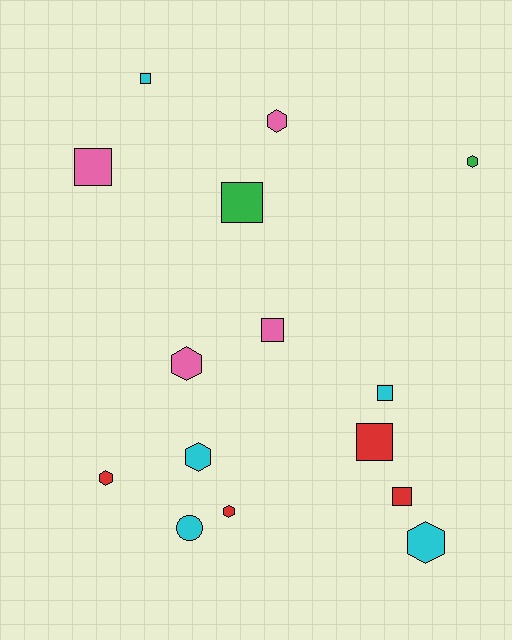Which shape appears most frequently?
Hexagon, with 7 objects.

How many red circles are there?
There are no red circles.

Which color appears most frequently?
Cyan, with 5 objects.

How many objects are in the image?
There are 15 objects.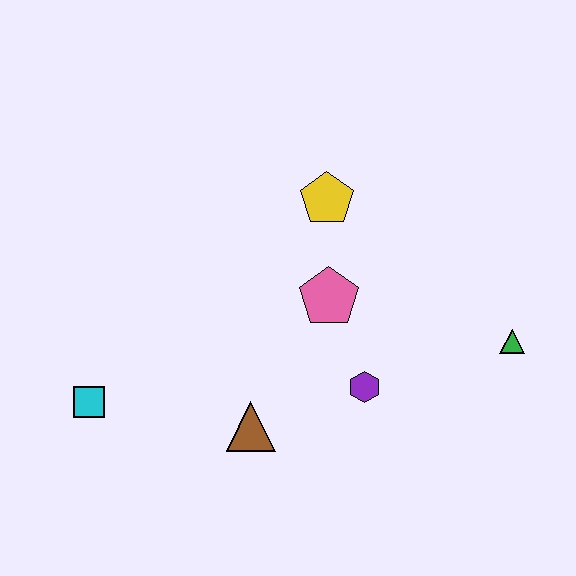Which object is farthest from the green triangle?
The cyan square is farthest from the green triangle.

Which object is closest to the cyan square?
The brown triangle is closest to the cyan square.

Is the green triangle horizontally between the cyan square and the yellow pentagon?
No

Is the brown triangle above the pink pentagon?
No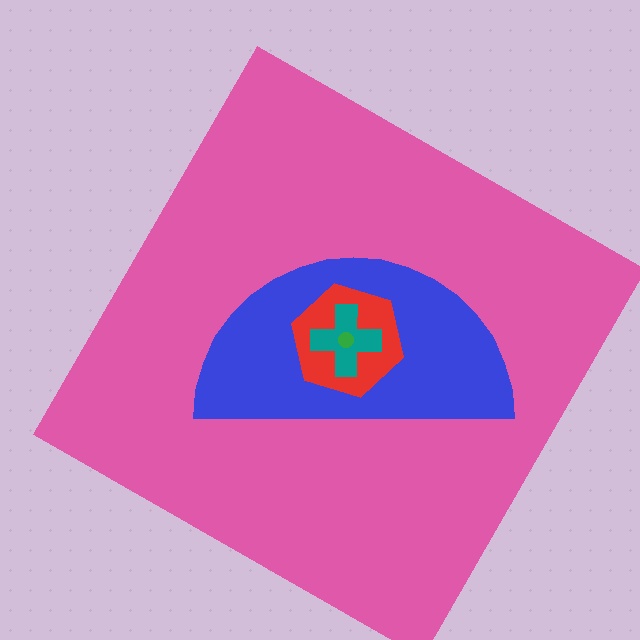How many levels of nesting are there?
5.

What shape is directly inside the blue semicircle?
The red hexagon.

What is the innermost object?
The green circle.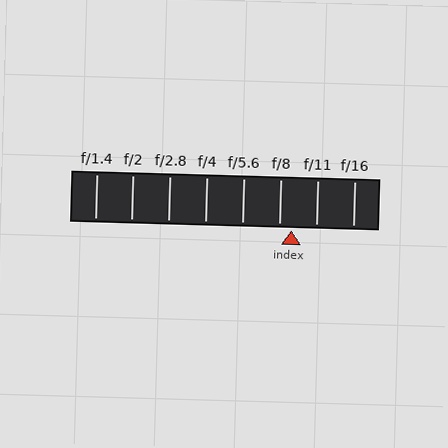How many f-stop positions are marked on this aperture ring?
There are 8 f-stop positions marked.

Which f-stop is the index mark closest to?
The index mark is closest to f/8.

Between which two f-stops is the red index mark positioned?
The index mark is between f/8 and f/11.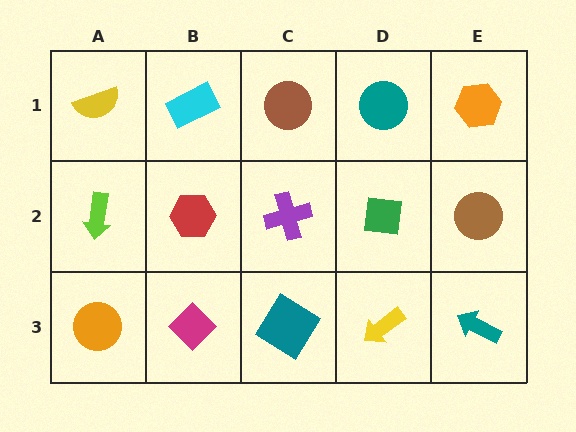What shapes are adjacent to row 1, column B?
A red hexagon (row 2, column B), a yellow semicircle (row 1, column A), a brown circle (row 1, column C).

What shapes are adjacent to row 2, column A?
A yellow semicircle (row 1, column A), an orange circle (row 3, column A), a red hexagon (row 2, column B).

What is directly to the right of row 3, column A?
A magenta diamond.